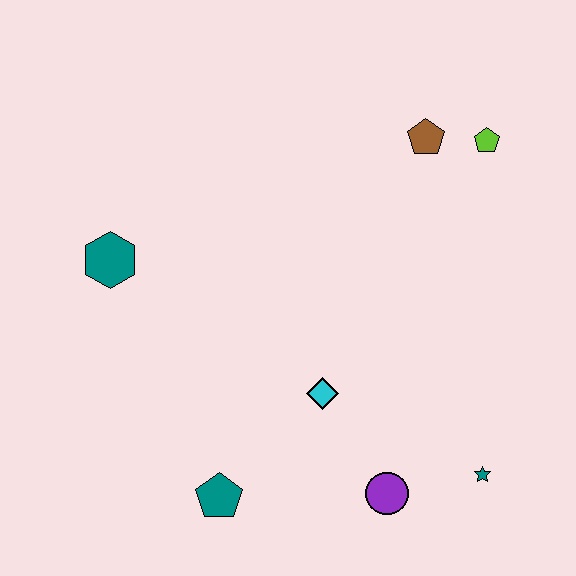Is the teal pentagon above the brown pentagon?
No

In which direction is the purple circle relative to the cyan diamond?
The purple circle is below the cyan diamond.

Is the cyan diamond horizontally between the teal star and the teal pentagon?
Yes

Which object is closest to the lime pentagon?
The brown pentagon is closest to the lime pentagon.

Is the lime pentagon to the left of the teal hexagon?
No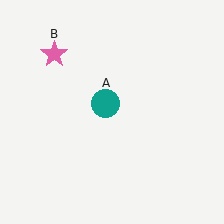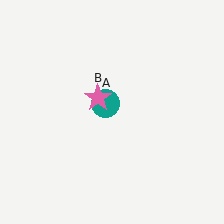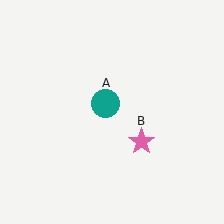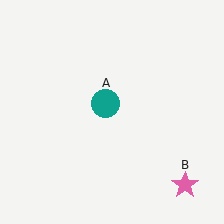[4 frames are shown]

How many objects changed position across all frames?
1 object changed position: pink star (object B).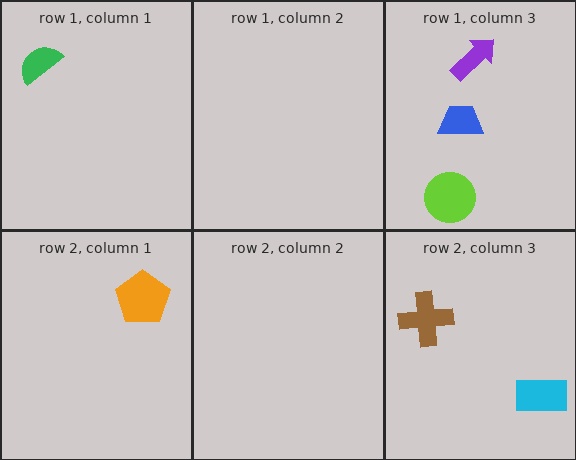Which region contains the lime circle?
The row 1, column 3 region.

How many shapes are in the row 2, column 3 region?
2.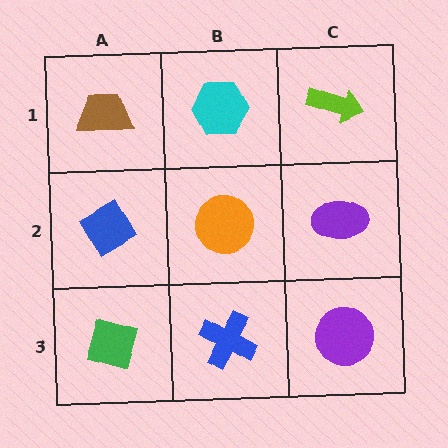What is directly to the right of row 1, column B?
A lime arrow.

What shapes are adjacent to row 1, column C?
A purple ellipse (row 2, column C), a cyan hexagon (row 1, column B).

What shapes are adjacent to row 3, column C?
A purple ellipse (row 2, column C), a blue cross (row 3, column B).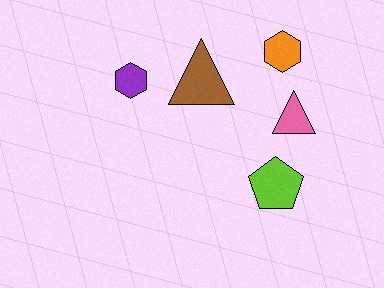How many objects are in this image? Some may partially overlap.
There are 5 objects.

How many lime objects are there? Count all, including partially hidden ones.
There is 1 lime object.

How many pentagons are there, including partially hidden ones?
There is 1 pentagon.